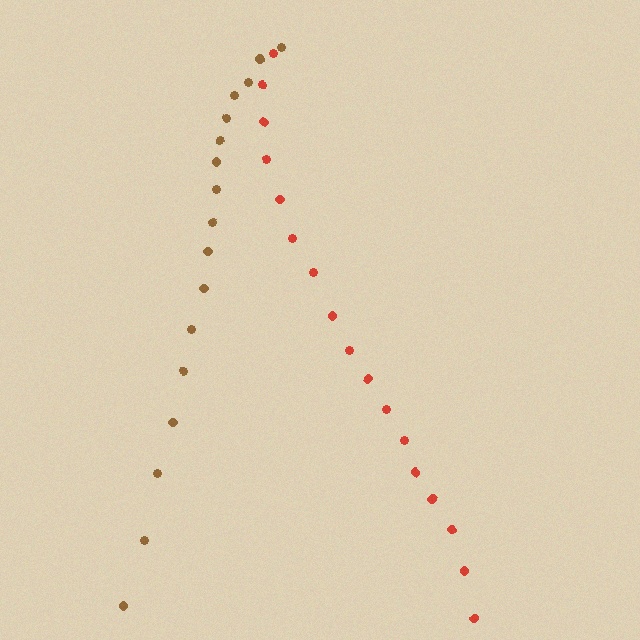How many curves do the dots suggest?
There are 2 distinct paths.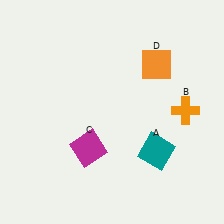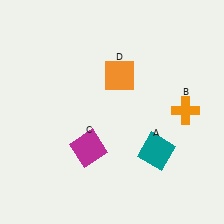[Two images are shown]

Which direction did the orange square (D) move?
The orange square (D) moved left.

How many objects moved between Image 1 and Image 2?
1 object moved between the two images.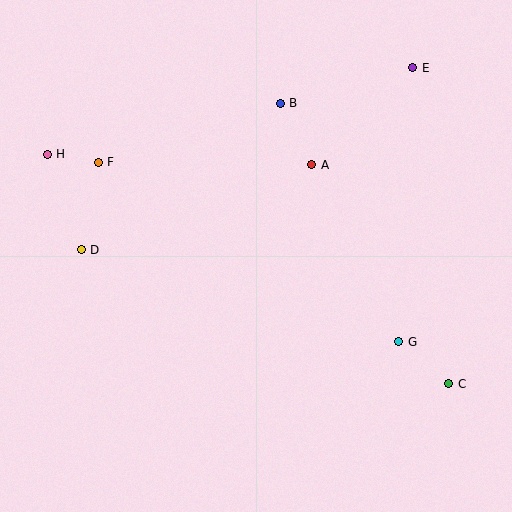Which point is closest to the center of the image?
Point A at (312, 165) is closest to the center.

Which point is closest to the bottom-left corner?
Point D is closest to the bottom-left corner.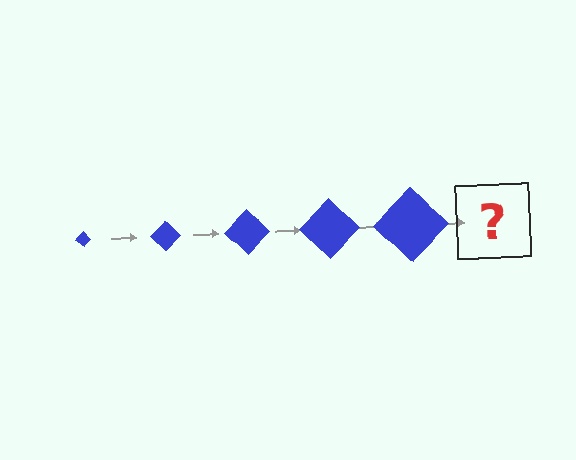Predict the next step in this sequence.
The next step is a blue diamond, larger than the previous one.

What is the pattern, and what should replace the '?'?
The pattern is that the diamond gets progressively larger each step. The '?' should be a blue diamond, larger than the previous one.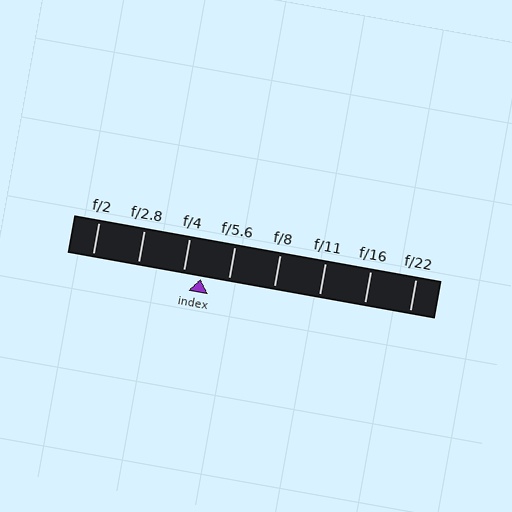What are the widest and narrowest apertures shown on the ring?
The widest aperture shown is f/2 and the narrowest is f/22.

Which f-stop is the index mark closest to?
The index mark is closest to f/4.